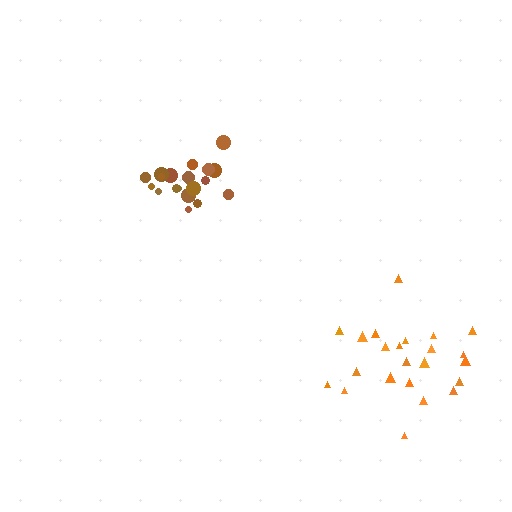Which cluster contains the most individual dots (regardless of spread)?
Orange (23).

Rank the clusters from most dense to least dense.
brown, orange.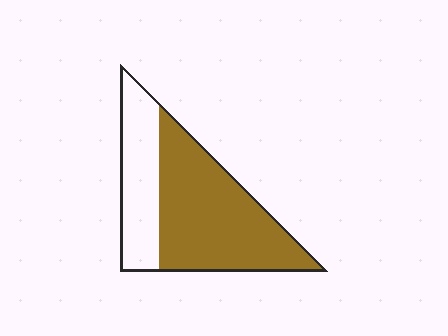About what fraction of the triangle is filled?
About two thirds (2/3).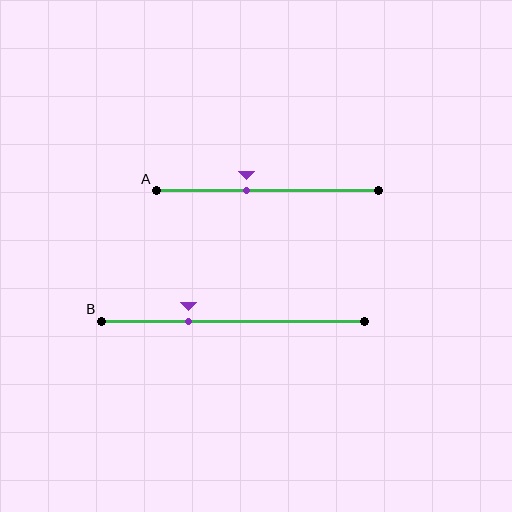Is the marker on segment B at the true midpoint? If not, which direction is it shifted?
No, the marker on segment B is shifted to the left by about 17% of the segment length.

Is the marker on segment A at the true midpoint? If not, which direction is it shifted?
No, the marker on segment A is shifted to the left by about 9% of the segment length.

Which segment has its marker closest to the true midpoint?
Segment A has its marker closest to the true midpoint.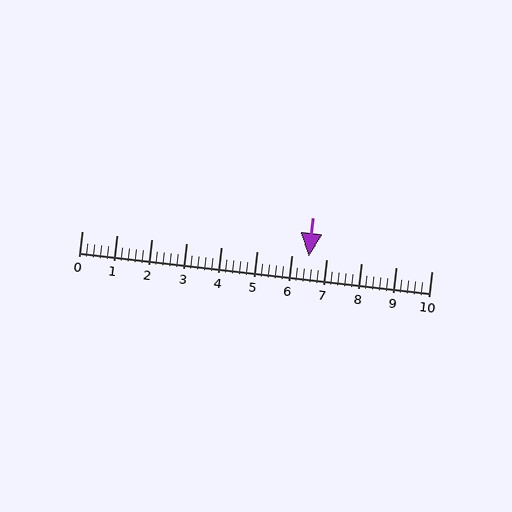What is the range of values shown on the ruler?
The ruler shows values from 0 to 10.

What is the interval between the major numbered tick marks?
The major tick marks are spaced 1 units apart.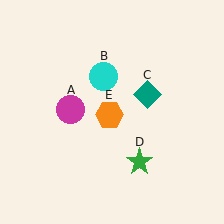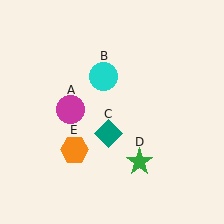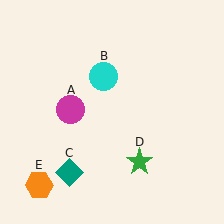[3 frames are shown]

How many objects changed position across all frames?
2 objects changed position: teal diamond (object C), orange hexagon (object E).